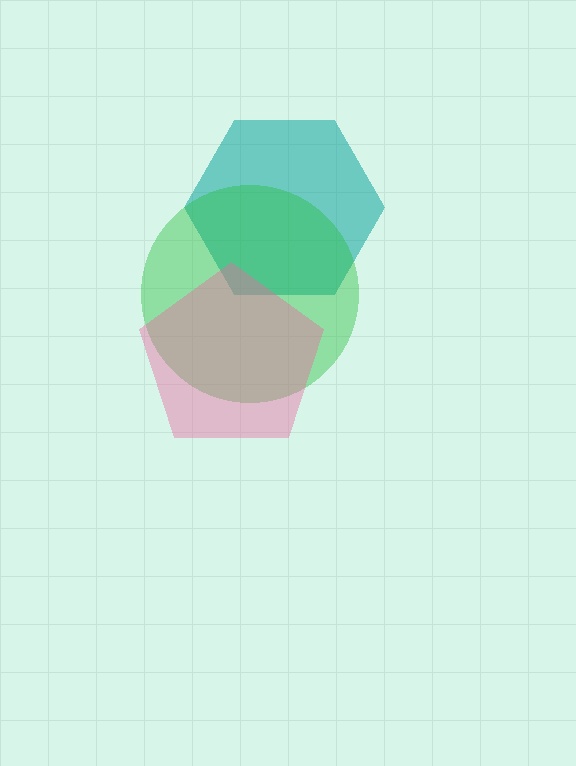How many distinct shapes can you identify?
There are 3 distinct shapes: a teal hexagon, a green circle, a pink pentagon.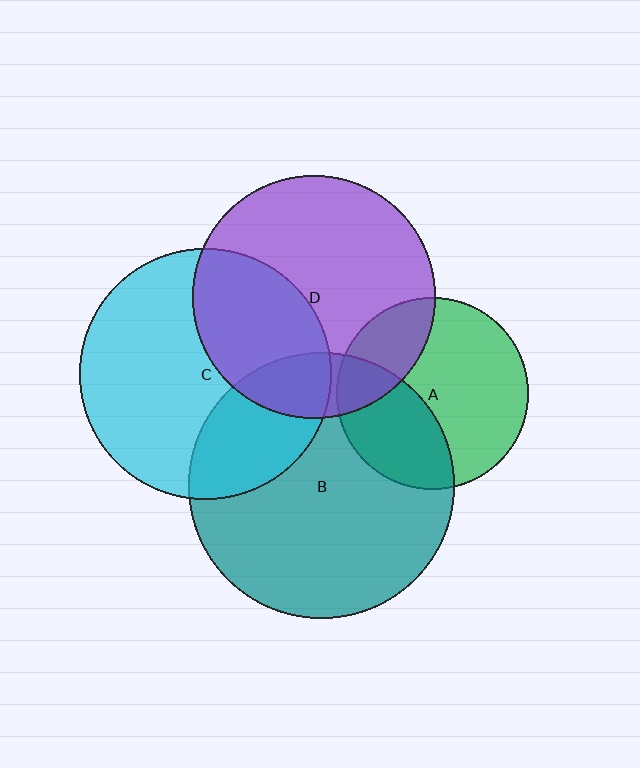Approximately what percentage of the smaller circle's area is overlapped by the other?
Approximately 15%.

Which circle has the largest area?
Circle B (teal).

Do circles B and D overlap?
Yes.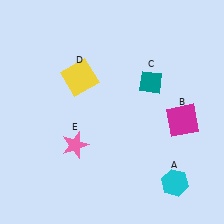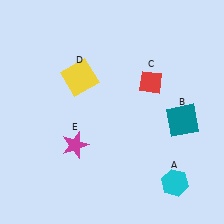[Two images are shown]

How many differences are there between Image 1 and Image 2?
There are 3 differences between the two images.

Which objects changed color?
B changed from magenta to teal. C changed from teal to red. E changed from pink to magenta.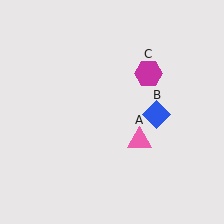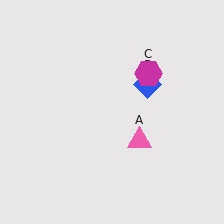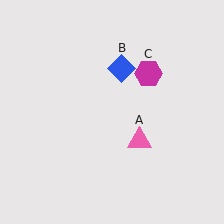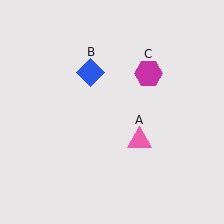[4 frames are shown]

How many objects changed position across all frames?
1 object changed position: blue diamond (object B).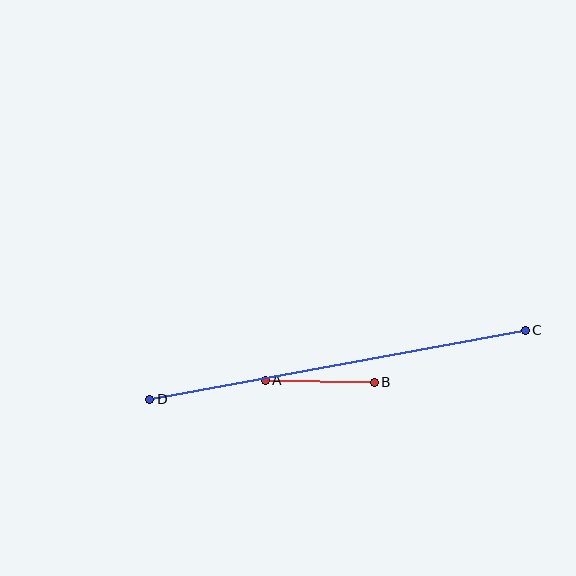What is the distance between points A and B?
The distance is approximately 109 pixels.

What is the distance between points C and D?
The distance is approximately 382 pixels.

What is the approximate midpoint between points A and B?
The midpoint is at approximately (320, 381) pixels.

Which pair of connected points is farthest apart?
Points C and D are farthest apart.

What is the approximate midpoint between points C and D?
The midpoint is at approximately (338, 365) pixels.